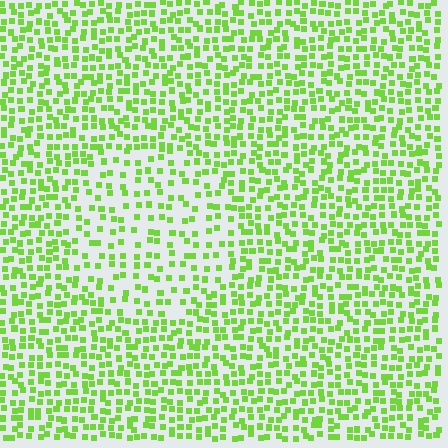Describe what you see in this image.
The image contains small lime elements arranged at two different densities. A circle-shaped region is visible where the elements are less densely packed than the surrounding area.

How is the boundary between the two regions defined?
The boundary is defined by a change in element density (approximately 1.8x ratio). All elements are the same color, size, and shape.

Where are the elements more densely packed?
The elements are more densely packed outside the circle boundary.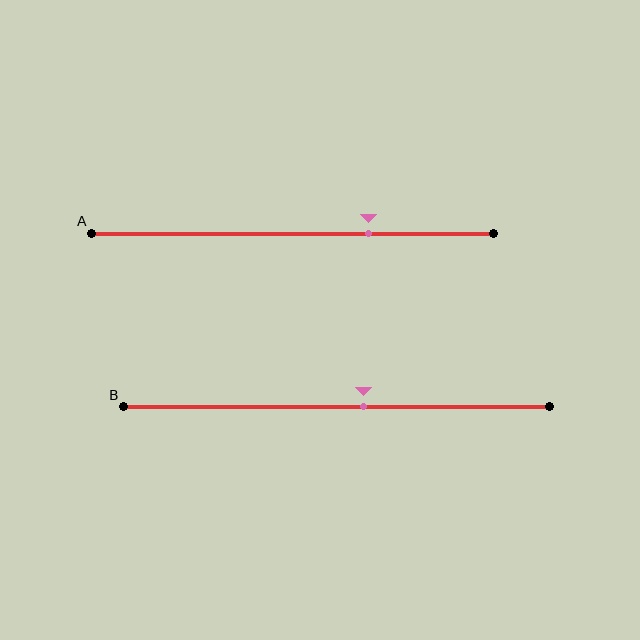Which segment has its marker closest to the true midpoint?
Segment B has its marker closest to the true midpoint.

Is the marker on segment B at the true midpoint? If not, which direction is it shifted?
No, the marker on segment B is shifted to the right by about 6% of the segment length.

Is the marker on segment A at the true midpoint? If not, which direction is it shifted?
No, the marker on segment A is shifted to the right by about 19% of the segment length.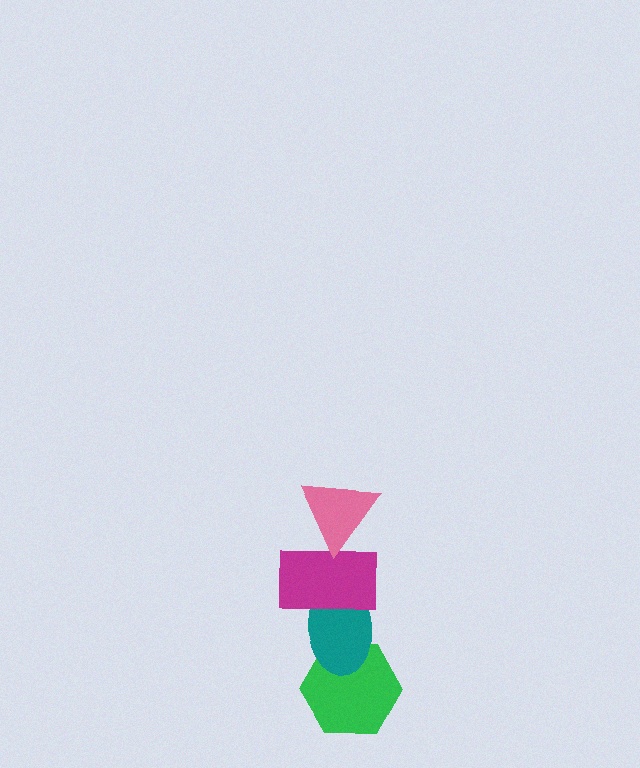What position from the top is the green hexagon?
The green hexagon is 4th from the top.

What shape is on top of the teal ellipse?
The magenta rectangle is on top of the teal ellipse.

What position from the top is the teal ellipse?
The teal ellipse is 3rd from the top.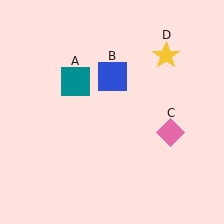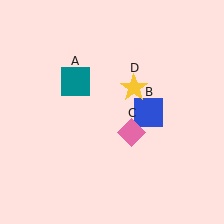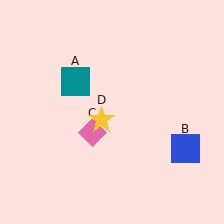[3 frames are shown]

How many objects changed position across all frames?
3 objects changed position: blue square (object B), pink diamond (object C), yellow star (object D).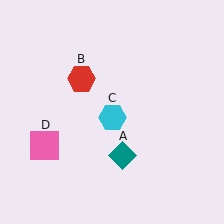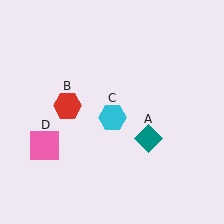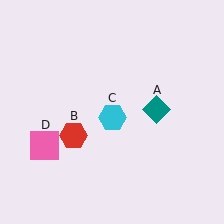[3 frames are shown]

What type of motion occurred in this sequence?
The teal diamond (object A), red hexagon (object B) rotated counterclockwise around the center of the scene.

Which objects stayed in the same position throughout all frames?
Cyan hexagon (object C) and pink square (object D) remained stationary.